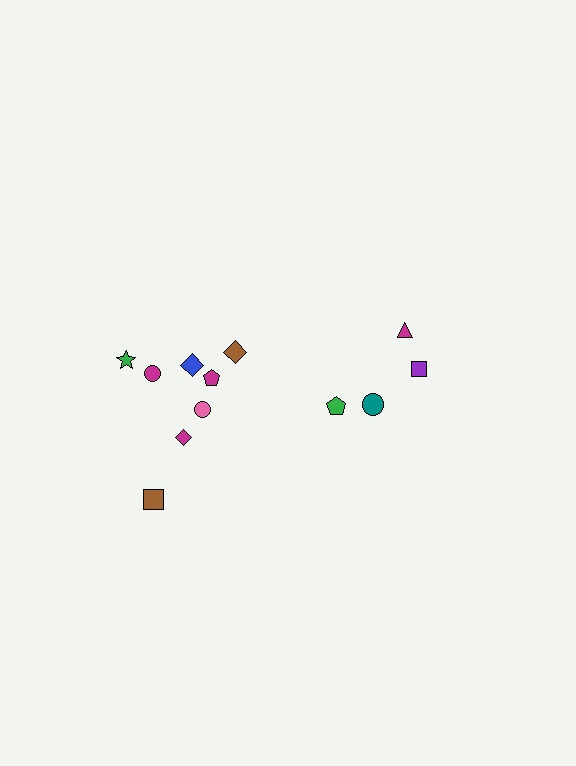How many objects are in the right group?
There are 4 objects.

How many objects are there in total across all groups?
There are 12 objects.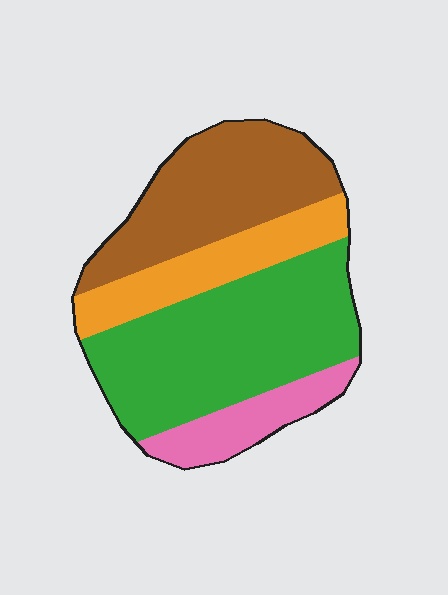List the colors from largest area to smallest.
From largest to smallest: green, brown, orange, pink.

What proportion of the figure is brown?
Brown covers around 30% of the figure.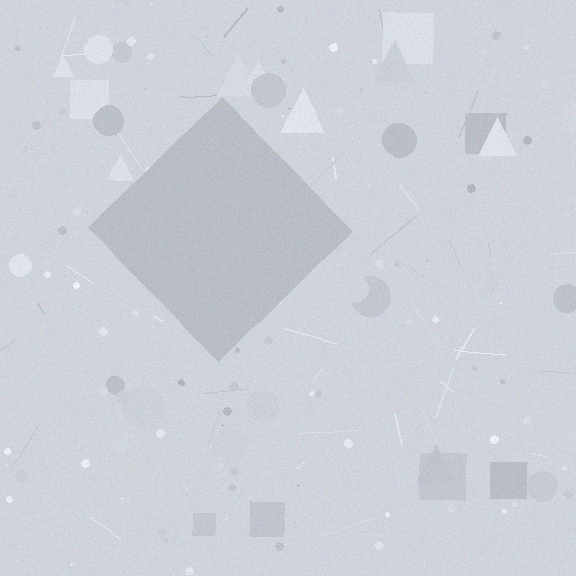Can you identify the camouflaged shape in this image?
The camouflaged shape is a diamond.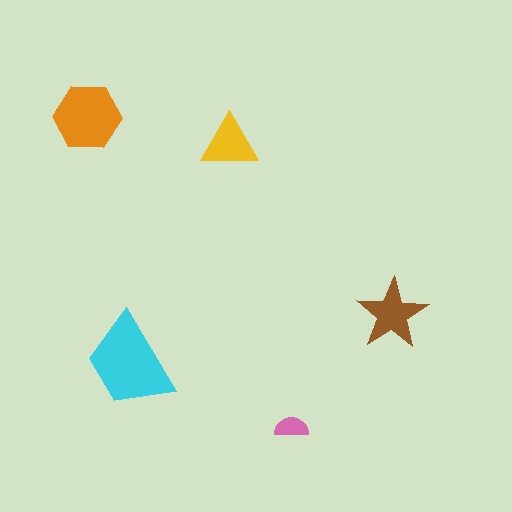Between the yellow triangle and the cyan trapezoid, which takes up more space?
The cyan trapezoid.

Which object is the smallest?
The pink semicircle.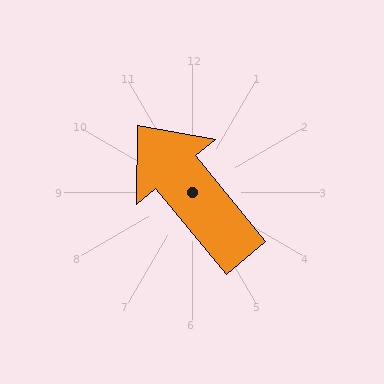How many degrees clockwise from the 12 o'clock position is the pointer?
Approximately 321 degrees.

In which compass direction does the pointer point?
Northwest.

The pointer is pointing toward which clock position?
Roughly 11 o'clock.